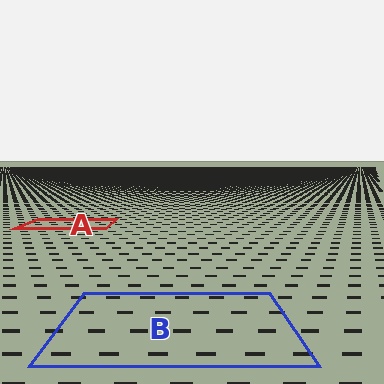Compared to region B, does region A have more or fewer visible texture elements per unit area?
Region A has more texture elements per unit area — they are packed more densely because it is farther away.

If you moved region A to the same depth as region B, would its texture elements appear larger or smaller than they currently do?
They would appear larger. At a closer depth, the same texture elements are projected at a bigger on-screen size.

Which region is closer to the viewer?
Region B is closer. The texture elements there are larger and more spread out.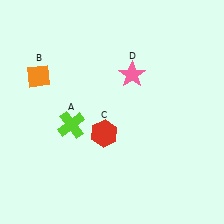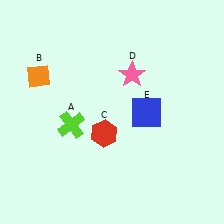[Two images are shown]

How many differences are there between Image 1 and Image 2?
There is 1 difference between the two images.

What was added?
A blue square (E) was added in Image 2.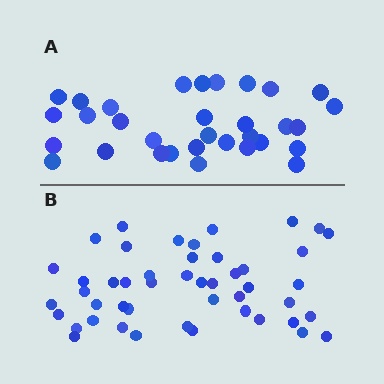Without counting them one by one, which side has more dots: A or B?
Region B (the bottom region) has more dots.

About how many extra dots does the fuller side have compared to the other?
Region B has approximately 15 more dots than region A.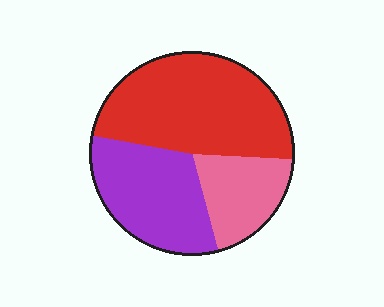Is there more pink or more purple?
Purple.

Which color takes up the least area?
Pink, at roughly 20%.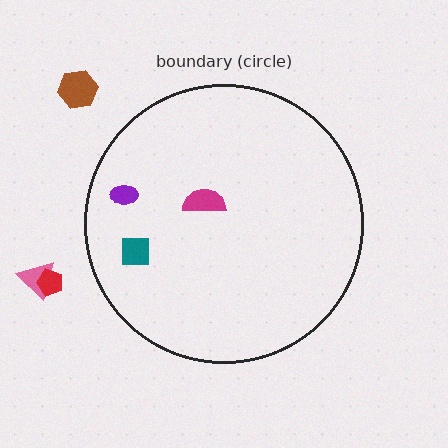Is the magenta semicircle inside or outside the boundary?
Inside.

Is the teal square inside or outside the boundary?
Inside.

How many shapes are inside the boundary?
3 inside, 3 outside.